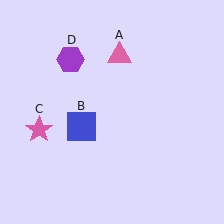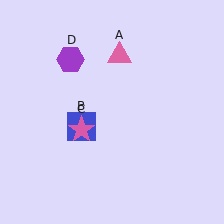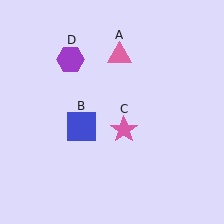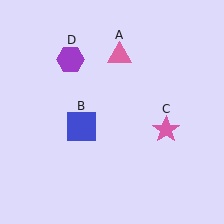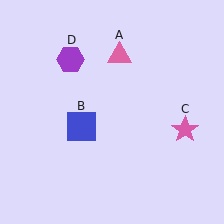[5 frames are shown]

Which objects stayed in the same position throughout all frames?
Pink triangle (object A) and blue square (object B) and purple hexagon (object D) remained stationary.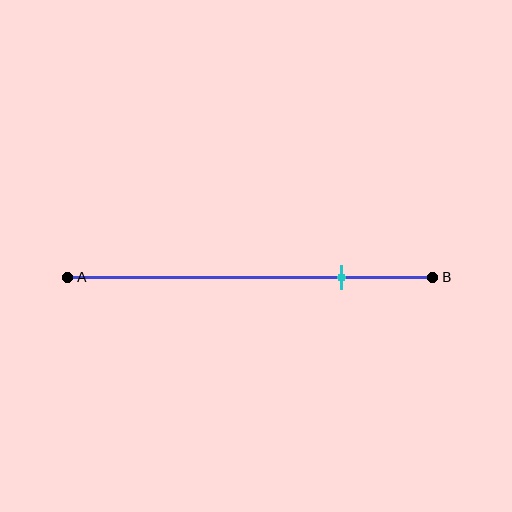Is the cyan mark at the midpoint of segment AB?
No, the mark is at about 75% from A, not at the 50% midpoint.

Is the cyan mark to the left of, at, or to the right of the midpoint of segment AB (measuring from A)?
The cyan mark is to the right of the midpoint of segment AB.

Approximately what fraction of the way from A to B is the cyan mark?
The cyan mark is approximately 75% of the way from A to B.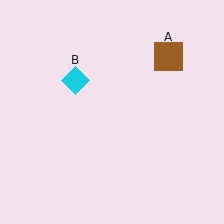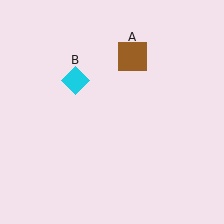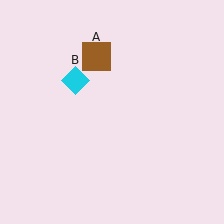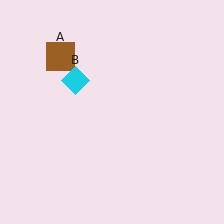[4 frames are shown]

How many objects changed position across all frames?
1 object changed position: brown square (object A).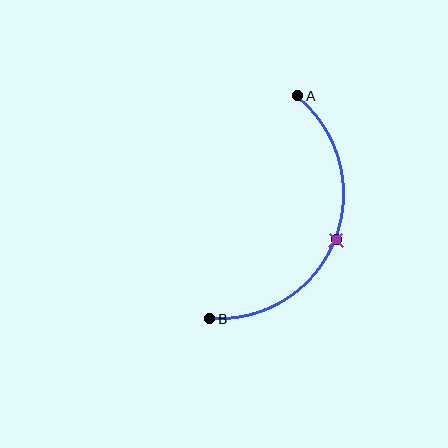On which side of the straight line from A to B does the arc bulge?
The arc bulges to the right of the straight line connecting A and B.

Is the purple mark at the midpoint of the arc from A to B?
Yes. The purple mark lies on the arc at equal arc-length from both A and B — it is the arc midpoint.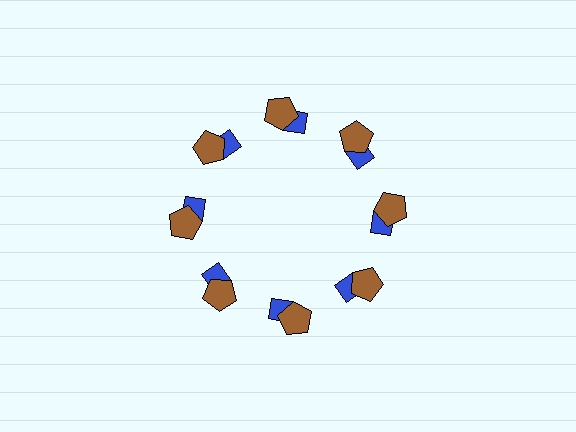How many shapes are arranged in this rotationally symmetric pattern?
There are 16 shapes, arranged in 8 groups of 2.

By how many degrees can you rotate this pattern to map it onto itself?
The pattern maps onto itself every 45 degrees of rotation.